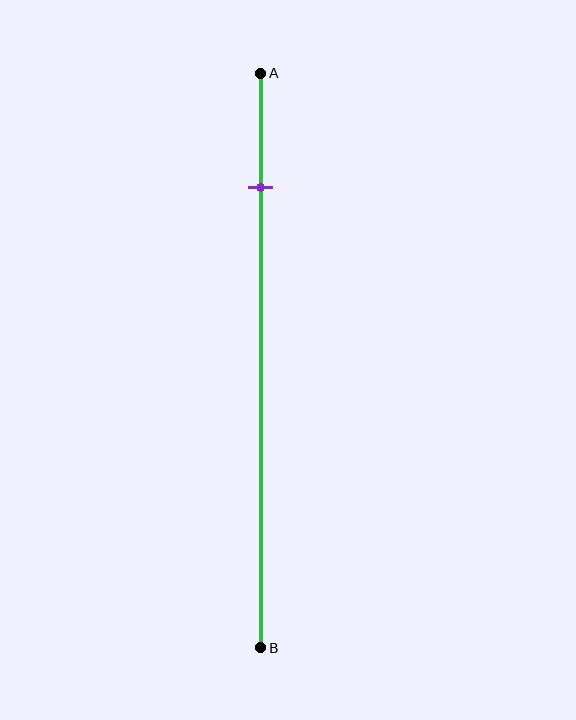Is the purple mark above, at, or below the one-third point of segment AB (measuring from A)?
The purple mark is above the one-third point of segment AB.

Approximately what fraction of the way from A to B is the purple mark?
The purple mark is approximately 20% of the way from A to B.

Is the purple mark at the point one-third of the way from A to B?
No, the mark is at about 20% from A, not at the 33% one-third point.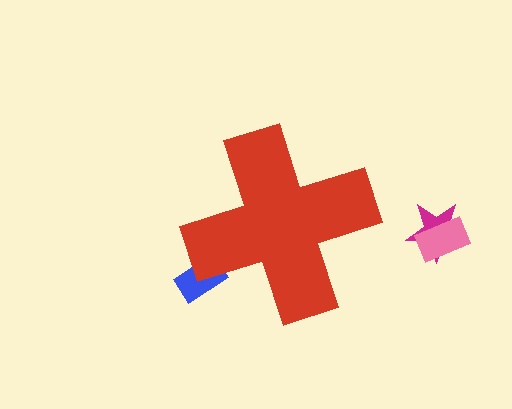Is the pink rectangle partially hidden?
No, the pink rectangle is fully visible.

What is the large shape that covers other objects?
A red cross.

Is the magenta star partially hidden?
No, the magenta star is fully visible.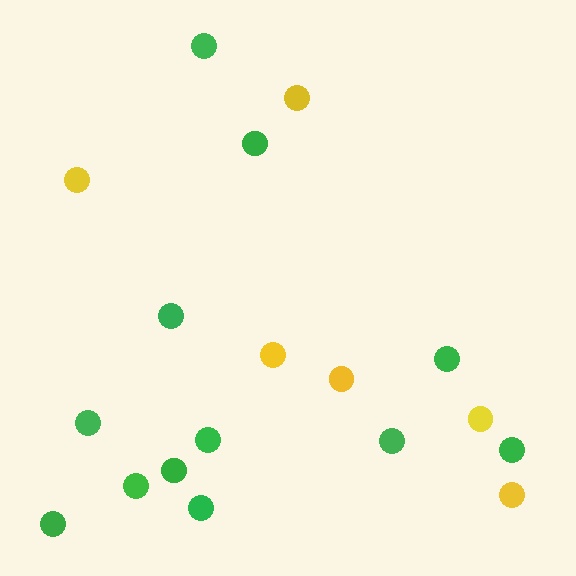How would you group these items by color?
There are 2 groups: one group of yellow circles (6) and one group of green circles (12).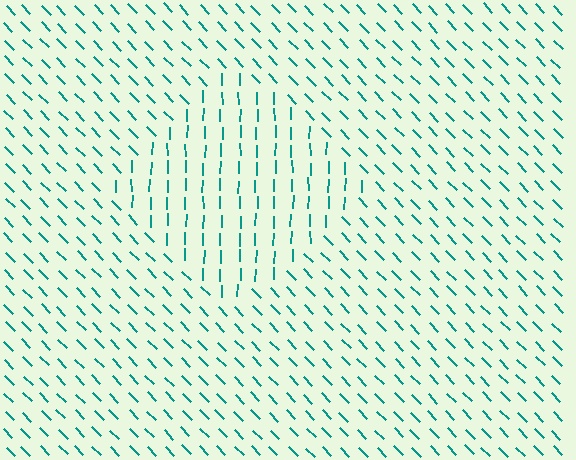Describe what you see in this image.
The image is filled with small teal line segments. A diamond region in the image has lines oriented differently from the surrounding lines, creating a visible texture boundary.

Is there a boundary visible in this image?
Yes, there is a texture boundary formed by a change in line orientation.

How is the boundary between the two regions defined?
The boundary is defined purely by a change in line orientation (approximately 45 degrees difference). All lines are the same color and thickness.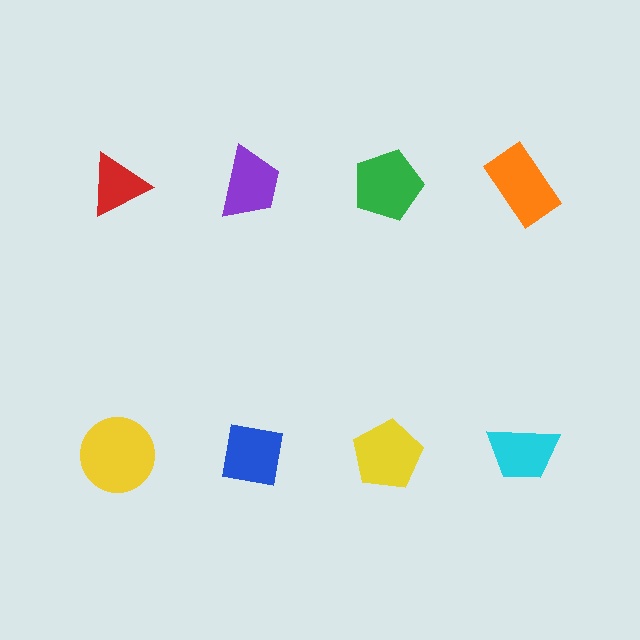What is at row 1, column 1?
A red triangle.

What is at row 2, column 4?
A cyan trapezoid.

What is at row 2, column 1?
A yellow circle.